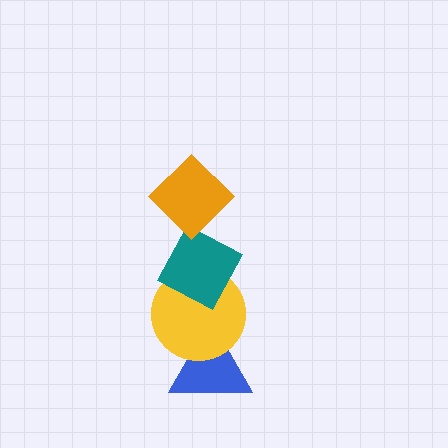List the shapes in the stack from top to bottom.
From top to bottom: the orange diamond, the teal diamond, the yellow circle, the blue triangle.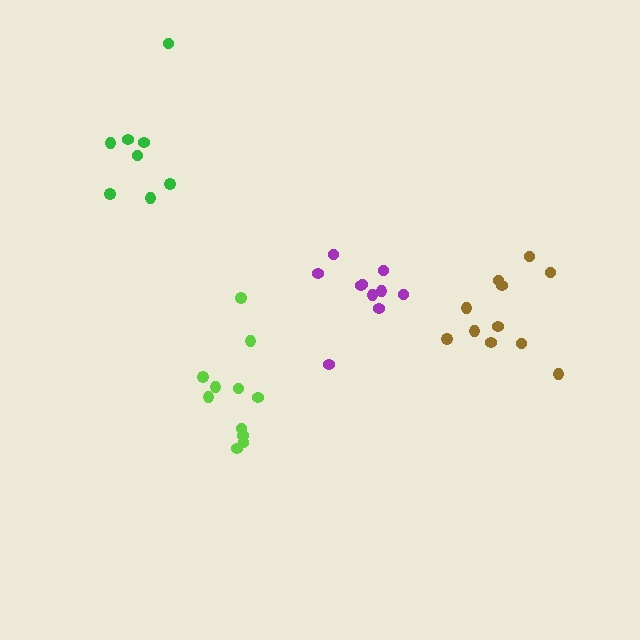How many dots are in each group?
Group 1: 8 dots, Group 2: 11 dots, Group 3: 10 dots, Group 4: 11 dots (40 total).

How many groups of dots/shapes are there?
There are 4 groups.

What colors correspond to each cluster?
The clusters are colored: green, brown, purple, lime.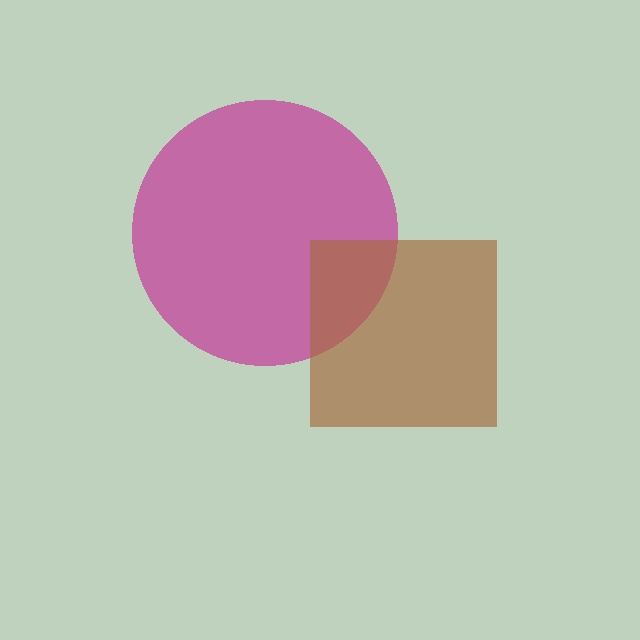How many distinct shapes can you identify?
There are 2 distinct shapes: a magenta circle, a brown square.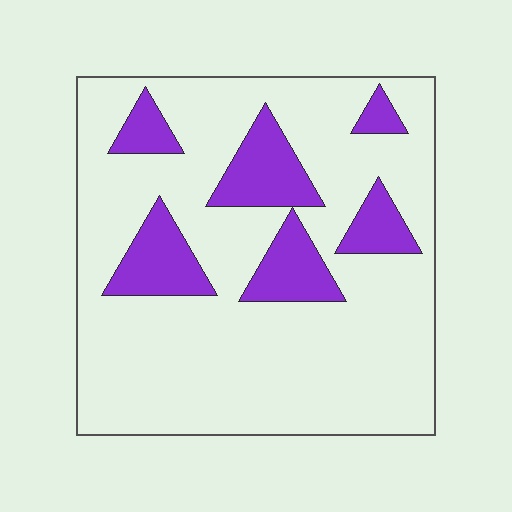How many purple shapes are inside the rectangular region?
6.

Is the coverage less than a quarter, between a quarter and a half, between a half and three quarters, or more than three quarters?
Less than a quarter.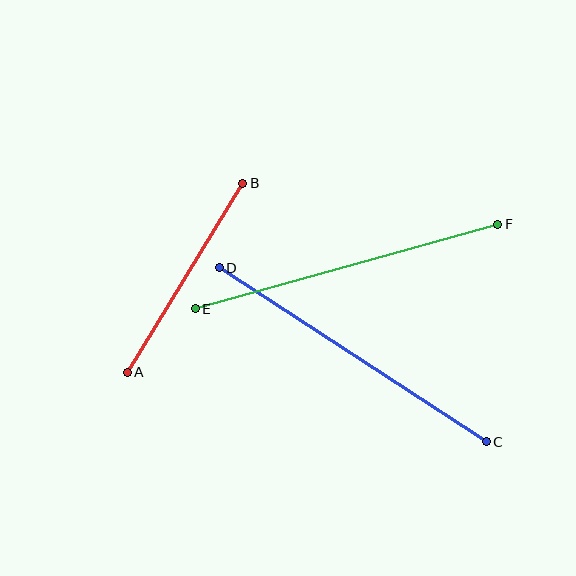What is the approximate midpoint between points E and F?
The midpoint is at approximately (347, 266) pixels.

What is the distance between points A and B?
The distance is approximately 222 pixels.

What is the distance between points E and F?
The distance is approximately 314 pixels.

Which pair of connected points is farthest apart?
Points C and D are farthest apart.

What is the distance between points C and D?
The distance is approximately 318 pixels.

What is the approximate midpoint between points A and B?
The midpoint is at approximately (185, 278) pixels.